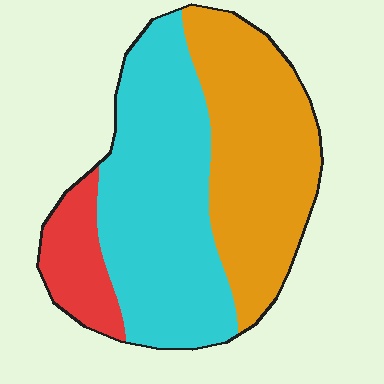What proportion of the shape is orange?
Orange takes up about two fifths (2/5) of the shape.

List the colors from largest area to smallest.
From largest to smallest: cyan, orange, red.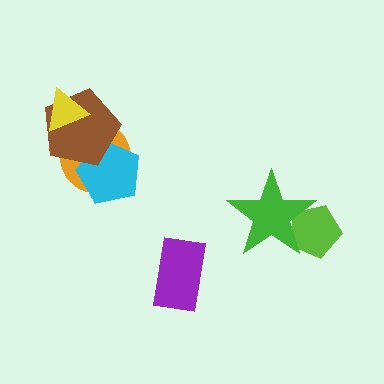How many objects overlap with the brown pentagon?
3 objects overlap with the brown pentagon.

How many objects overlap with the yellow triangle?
1 object overlaps with the yellow triangle.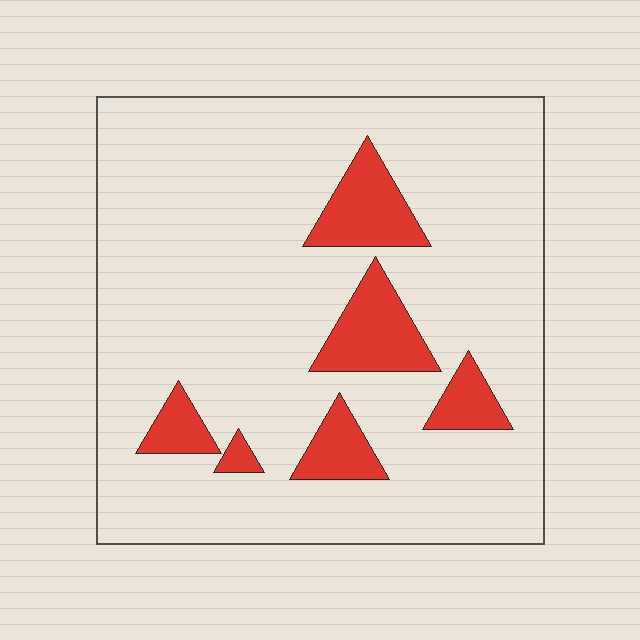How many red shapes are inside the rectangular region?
6.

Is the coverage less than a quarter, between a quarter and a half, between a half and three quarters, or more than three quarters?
Less than a quarter.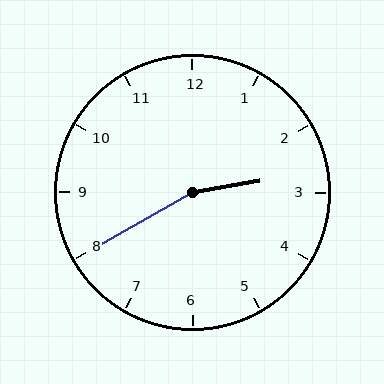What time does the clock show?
2:40.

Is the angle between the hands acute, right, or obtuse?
It is obtuse.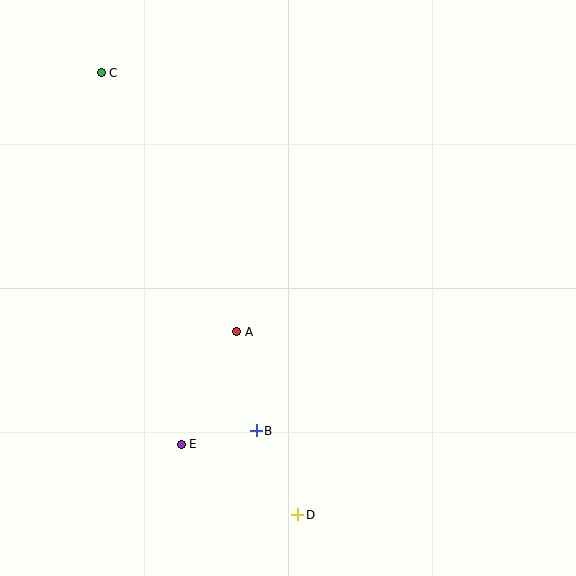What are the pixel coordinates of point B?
Point B is at (256, 431).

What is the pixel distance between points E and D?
The distance between E and D is 136 pixels.